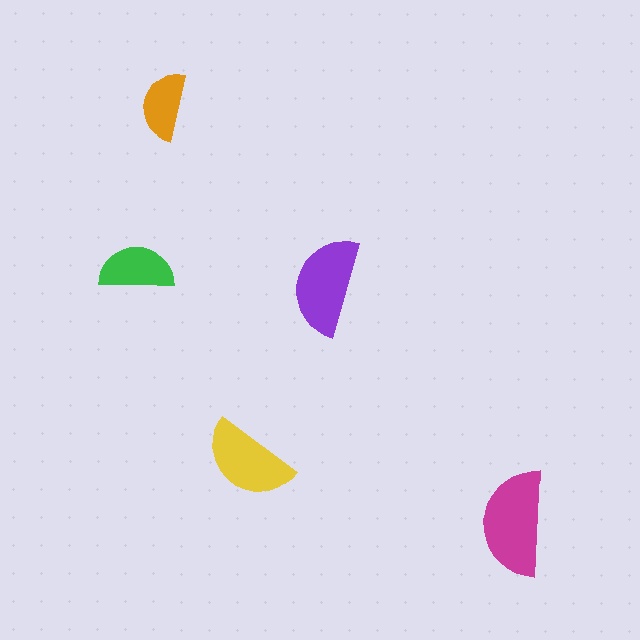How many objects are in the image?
There are 5 objects in the image.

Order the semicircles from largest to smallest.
the magenta one, the purple one, the yellow one, the green one, the orange one.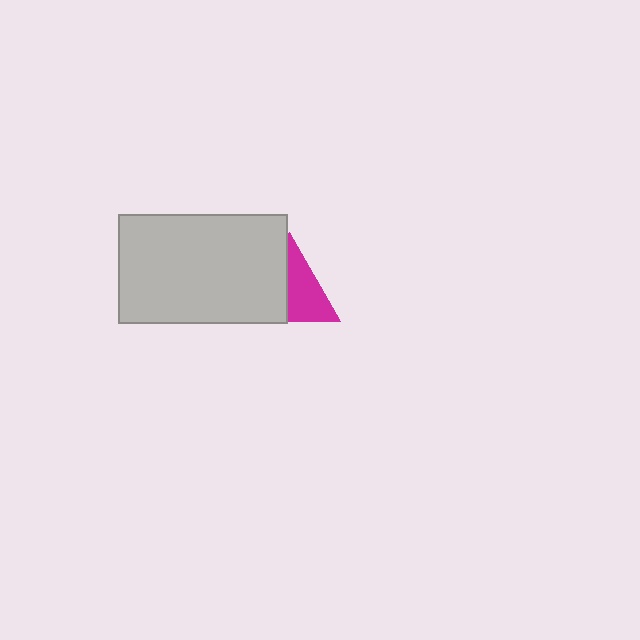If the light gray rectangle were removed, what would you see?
You would see the complete magenta triangle.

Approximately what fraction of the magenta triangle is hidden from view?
Roughly 46% of the magenta triangle is hidden behind the light gray rectangle.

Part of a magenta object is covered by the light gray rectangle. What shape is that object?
It is a triangle.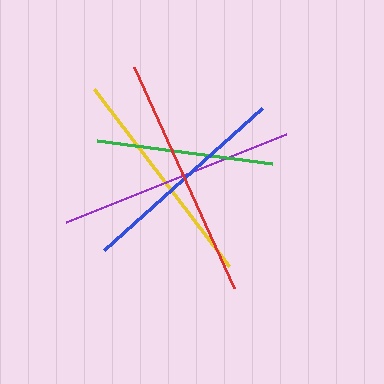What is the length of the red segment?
The red segment is approximately 243 pixels long.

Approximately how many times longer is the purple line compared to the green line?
The purple line is approximately 1.3 times the length of the green line.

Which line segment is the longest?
The red line is the longest at approximately 243 pixels.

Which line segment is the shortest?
The green line is the shortest at approximately 176 pixels.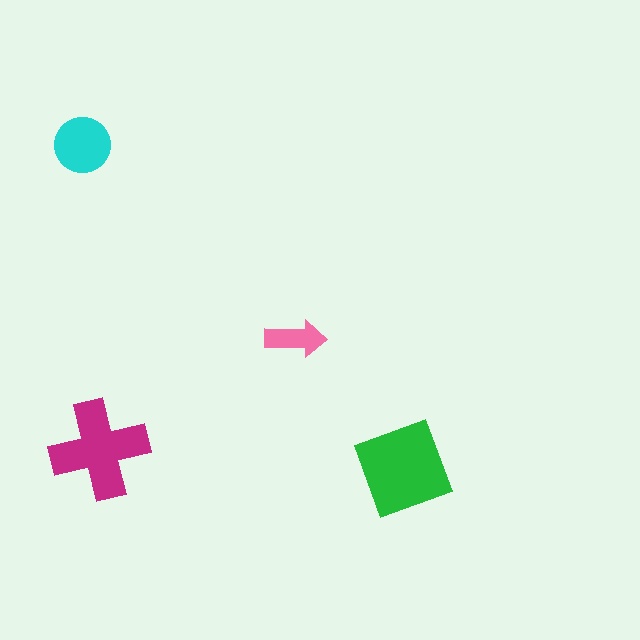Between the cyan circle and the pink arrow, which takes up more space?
The cyan circle.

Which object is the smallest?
The pink arrow.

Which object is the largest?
The green square.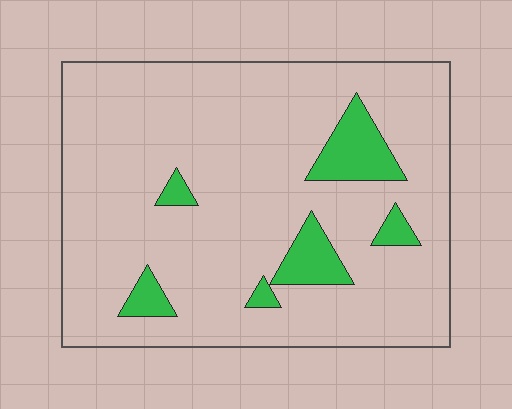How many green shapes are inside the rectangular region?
6.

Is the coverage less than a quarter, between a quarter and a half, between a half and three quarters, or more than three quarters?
Less than a quarter.